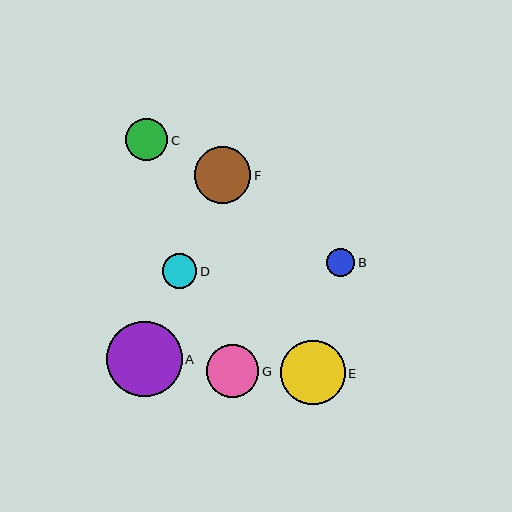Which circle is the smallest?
Circle B is the smallest with a size of approximately 28 pixels.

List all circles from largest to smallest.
From largest to smallest: A, E, F, G, C, D, B.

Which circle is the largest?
Circle A is the largest with a size of approximately 75 pixels.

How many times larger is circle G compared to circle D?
Circle G is approximately 1.5 times the size of circle D.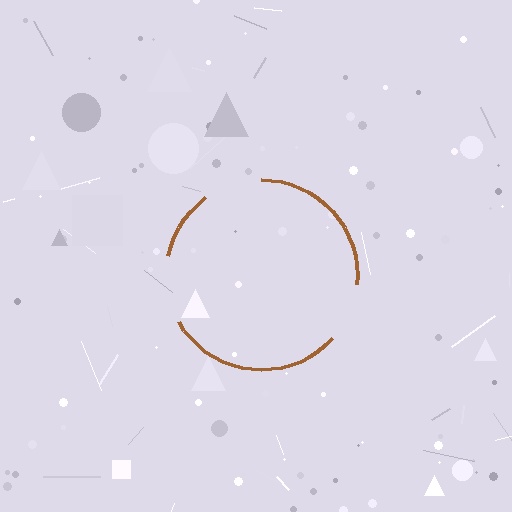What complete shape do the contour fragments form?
The contour fragments form a circle.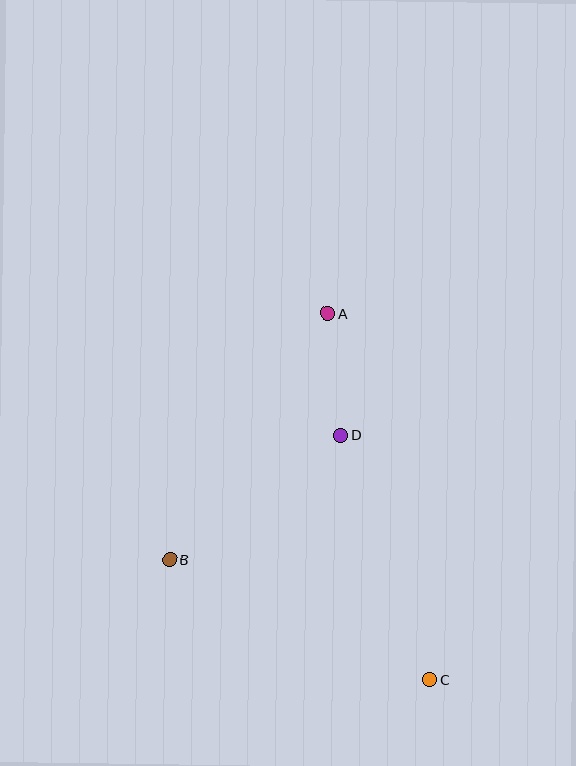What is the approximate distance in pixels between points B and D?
The distance between B and D is approximately 212 pixels.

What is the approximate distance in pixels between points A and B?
The distance between A and B is approximately 293 pixels.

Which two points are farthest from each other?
Points A and C are farthest from each other.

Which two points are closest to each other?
Points A and D are closest to each other.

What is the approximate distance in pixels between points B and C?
The distance between B and C is approximately 286 pixels.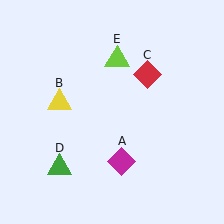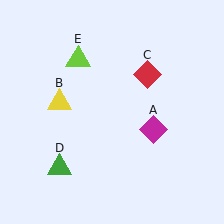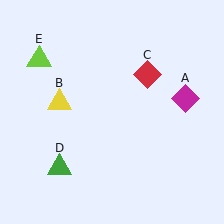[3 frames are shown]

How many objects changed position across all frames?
2 objects changed position: magenta diamond (object A), lime triangle (object E).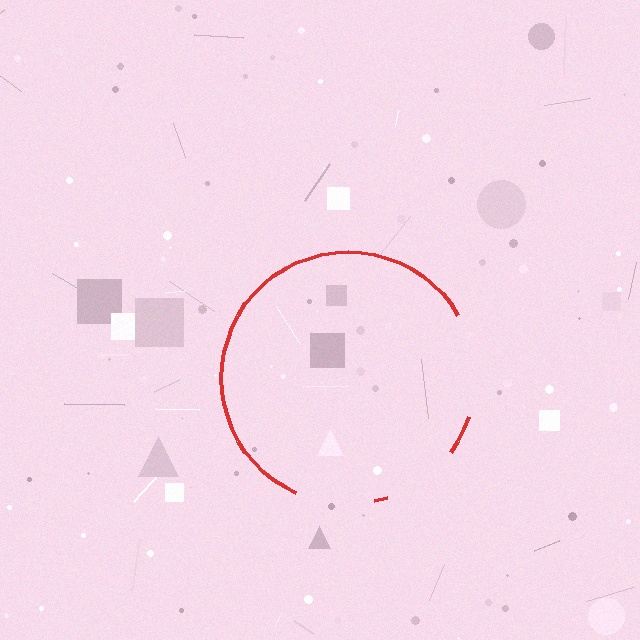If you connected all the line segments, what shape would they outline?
They would outline a circle.